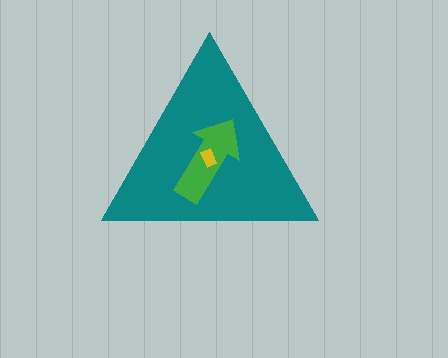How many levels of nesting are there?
3.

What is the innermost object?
The yellow rectangle.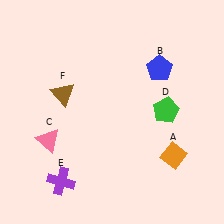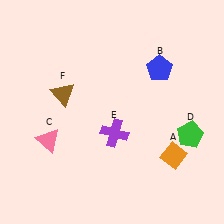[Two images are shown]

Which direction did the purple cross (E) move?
The purple cross (E) moved right.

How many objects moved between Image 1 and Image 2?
2 objects moved between the two images.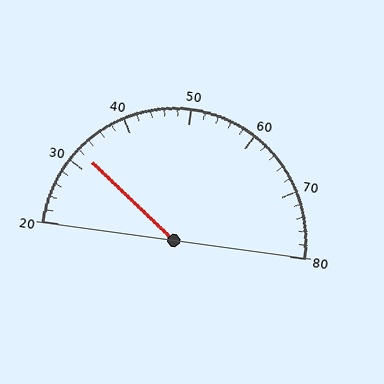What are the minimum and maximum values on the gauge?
The gauge ranges from 20 to 80.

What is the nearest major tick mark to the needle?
The nearest major tick mark is 30.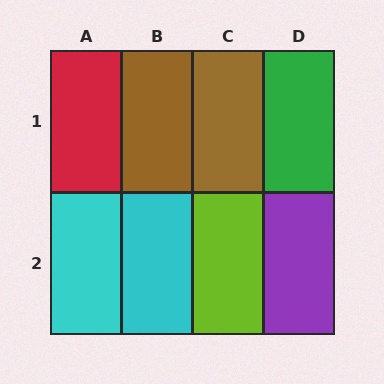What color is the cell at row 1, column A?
Red.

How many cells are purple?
1 cell is purple.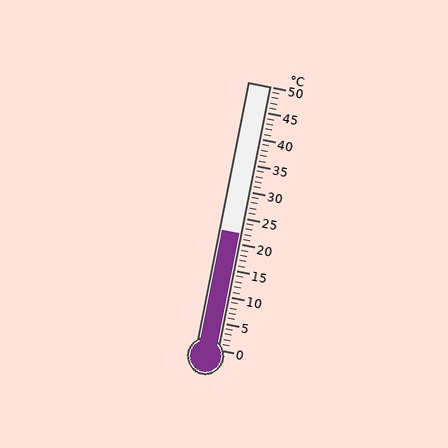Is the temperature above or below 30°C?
The temperature is below 30°C.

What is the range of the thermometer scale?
The thermometer scale ranges from 0°C to 50°C.